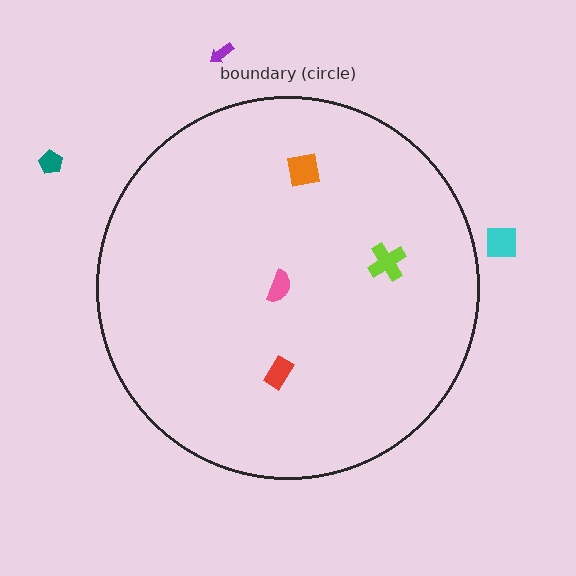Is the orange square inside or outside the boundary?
Inside.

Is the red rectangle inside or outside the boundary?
Inside.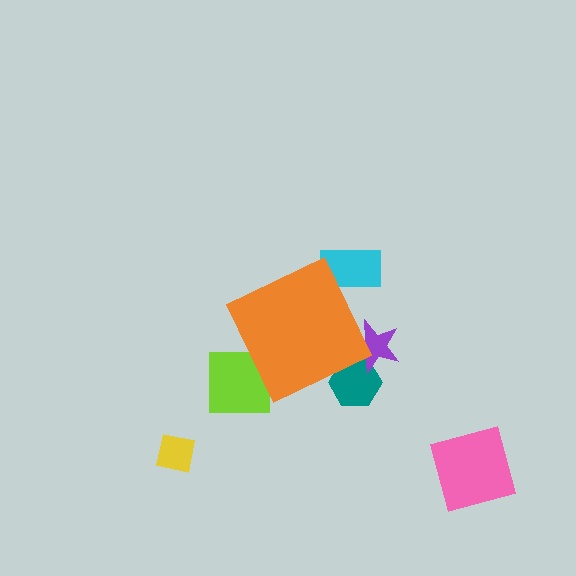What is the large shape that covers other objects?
An orange diamond.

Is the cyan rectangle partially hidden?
Yes, the cyan rectangle is partially hidden behind the orange diamond.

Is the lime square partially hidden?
Yes, the lime square is partially hidden behind the orange diamond.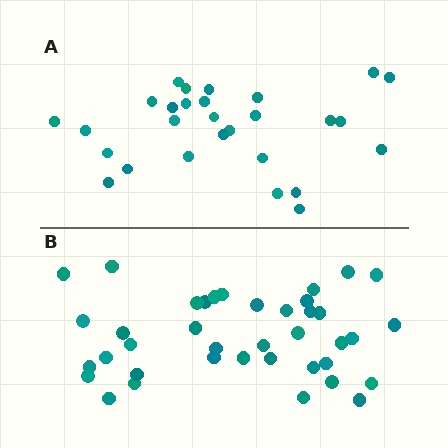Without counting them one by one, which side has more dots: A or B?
Region B (the bottom region) has more dots.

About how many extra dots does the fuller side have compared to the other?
Region B has roughly 12 or so more dots than region A.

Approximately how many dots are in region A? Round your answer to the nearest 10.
About 30 dots. (The exact count is 28, which rounds to 30.)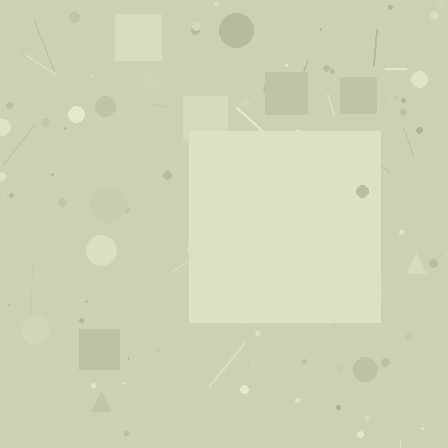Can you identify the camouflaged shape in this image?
The camouflaged shape is a square.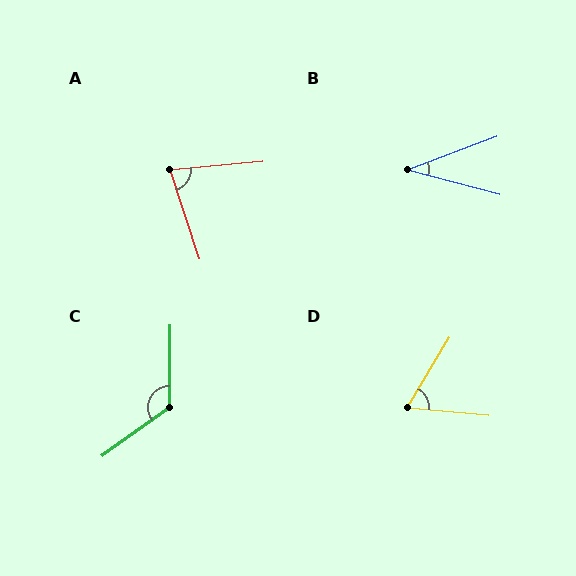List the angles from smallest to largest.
B (35°), D (65°), A (77°), C (126°).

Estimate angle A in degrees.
Approximately 77 degrees.